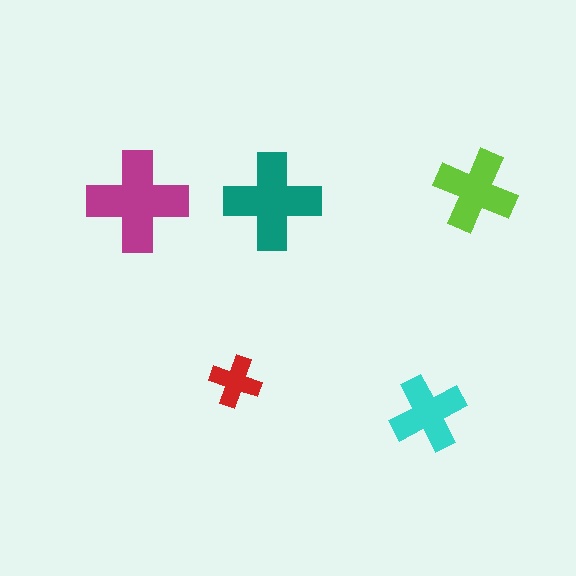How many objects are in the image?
There are 5 objects in the image.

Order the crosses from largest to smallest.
the magenta one, the teal one, the lime one, the cyan one, the red one.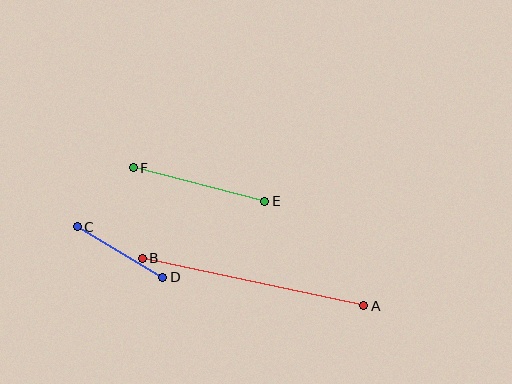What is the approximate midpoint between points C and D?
The midpoint is at approximately (120, 252) pixels.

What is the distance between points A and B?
The distance is approximately 227 pixels.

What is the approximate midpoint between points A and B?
The midpoint is at approximately (253, 282) pixels.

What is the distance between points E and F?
The distance is approximately 136 pixels.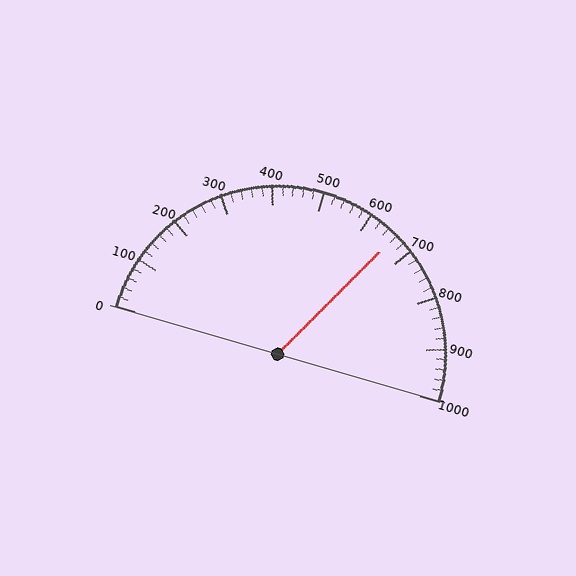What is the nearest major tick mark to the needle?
The nearest major tick mark is 700.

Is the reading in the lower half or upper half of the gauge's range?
The reading is in the upper half of the range (0 to 1000).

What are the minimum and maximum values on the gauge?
The gauge ranges from 0 to 1000.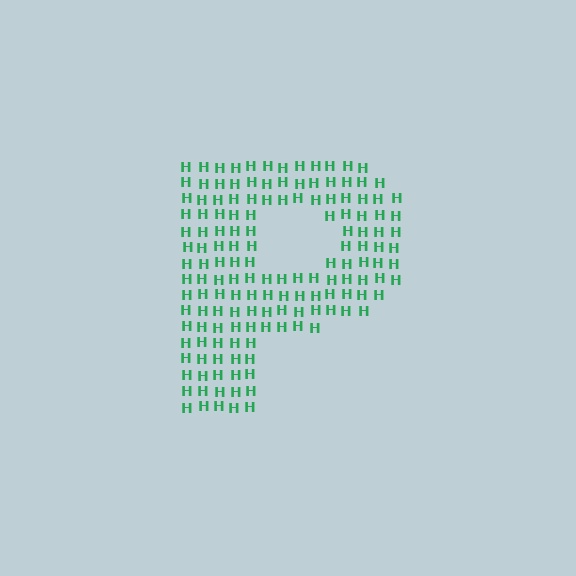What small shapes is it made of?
It is made of small letter H's.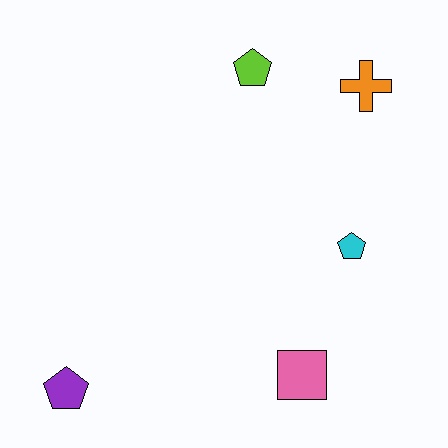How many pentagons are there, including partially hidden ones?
There are 3 pentagons.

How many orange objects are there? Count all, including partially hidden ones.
There is 1 orange object.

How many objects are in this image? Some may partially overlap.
There are 5 objects.